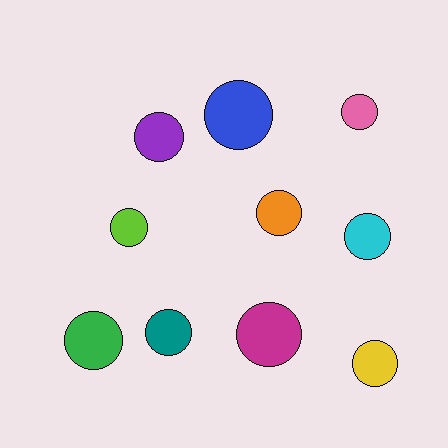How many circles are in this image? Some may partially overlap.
There are 10 circles.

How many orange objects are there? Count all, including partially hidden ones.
There is 1 orange object.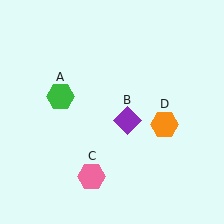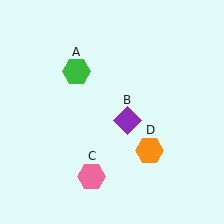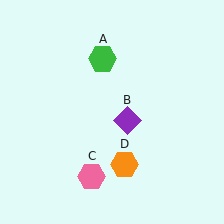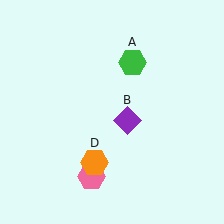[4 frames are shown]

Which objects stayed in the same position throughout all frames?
Purple diamond (object B) and pink hexagon (object C) remained stationary.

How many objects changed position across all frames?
2 objects changed position: green hexagon (object A), orange hexagon (object D).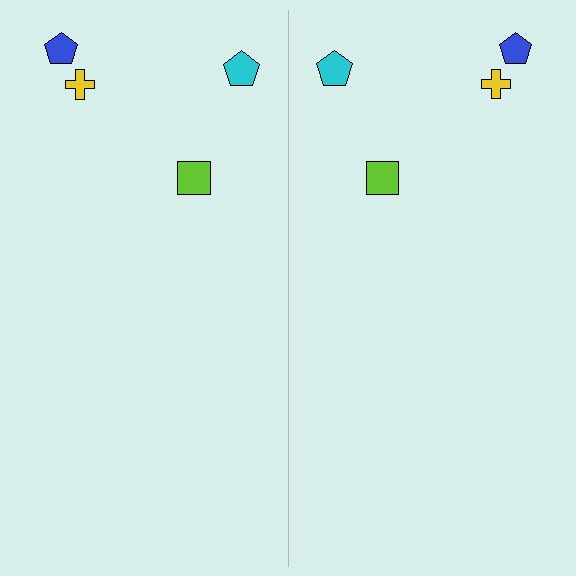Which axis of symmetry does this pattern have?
The pattern has a vertical axis of symmetry running through the center of the image.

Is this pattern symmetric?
Yes, this pattern has bilateral (reflection) symmetry.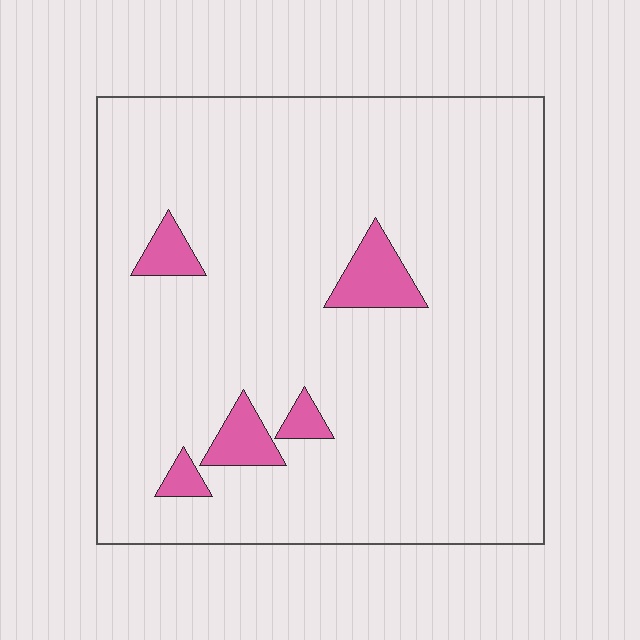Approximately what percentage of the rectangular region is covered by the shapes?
Approximately 5%.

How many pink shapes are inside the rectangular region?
5.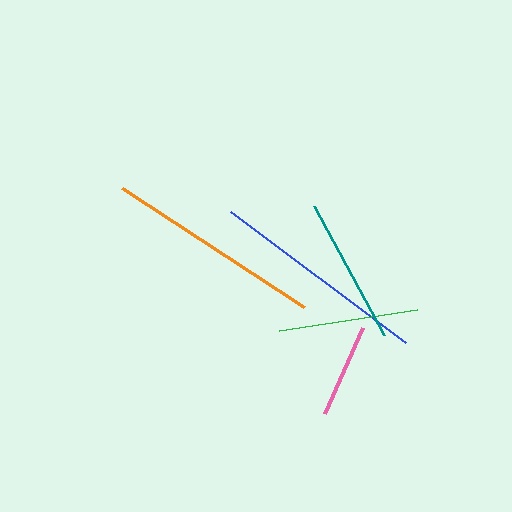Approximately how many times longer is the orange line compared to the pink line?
The orange line is approximately 2.3 times the length of the pink line.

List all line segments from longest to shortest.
From longest to shortest: blue, orange, teal, green, pink.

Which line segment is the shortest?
The pink line is the shortest at approximately 94 pixels.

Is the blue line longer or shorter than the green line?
The blue line is longer than the green line.